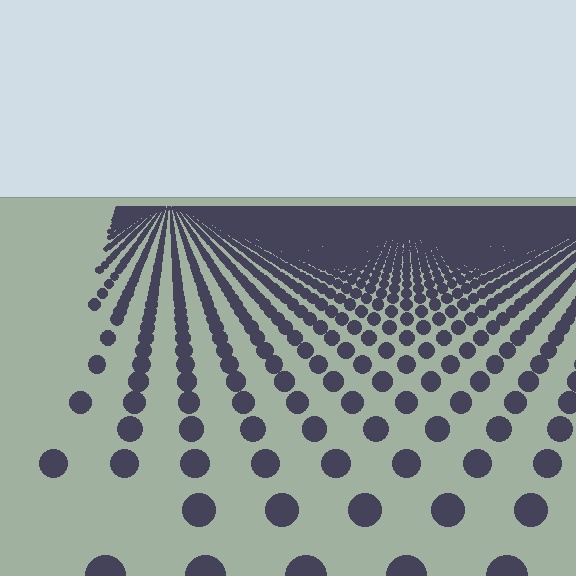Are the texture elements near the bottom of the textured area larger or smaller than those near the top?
Larger. Near the bottom, elements are closer to the viewer and appear at a bigger on-screen size.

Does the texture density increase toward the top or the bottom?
Density increases toward the top.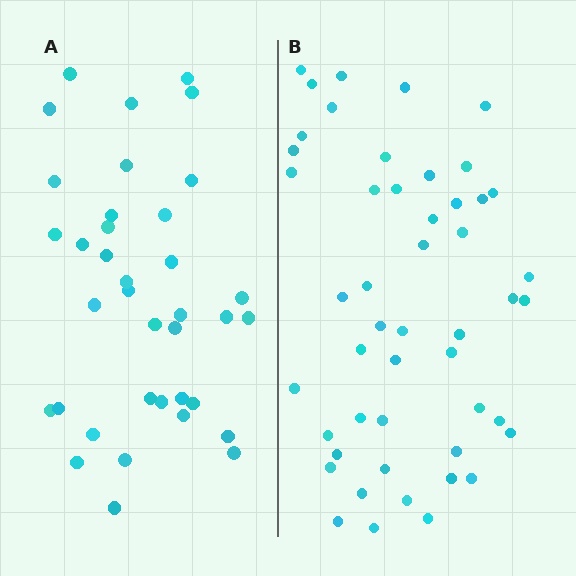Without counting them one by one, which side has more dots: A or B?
Region B (the right region) has more dots.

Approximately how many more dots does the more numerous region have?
Region B has roughly 12 or so more dots than region A.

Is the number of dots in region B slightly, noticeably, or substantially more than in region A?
Region B has noticeably more, but not dramatically so. The ratio is roughly 1.3 to 1.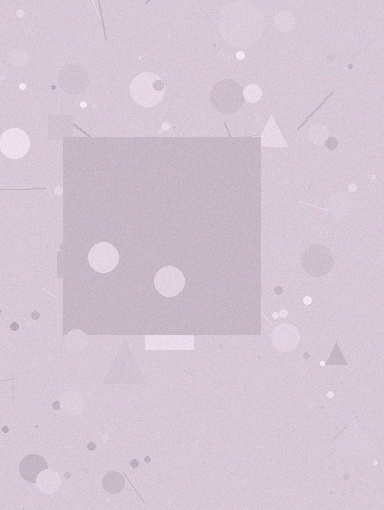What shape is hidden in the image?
A square is hidden in the image.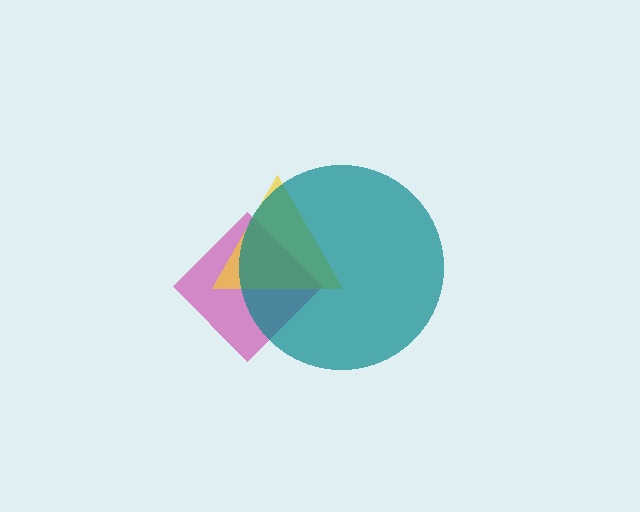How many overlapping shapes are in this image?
There are 3 overlapping shapes in the image.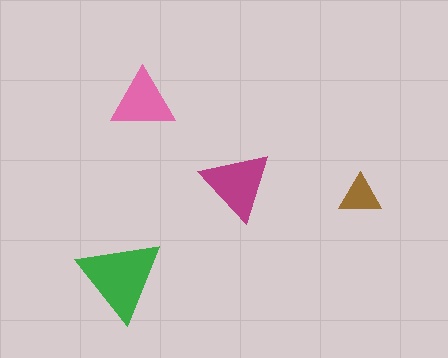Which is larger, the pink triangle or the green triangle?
The green one.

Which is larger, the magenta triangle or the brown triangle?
The magenta one.